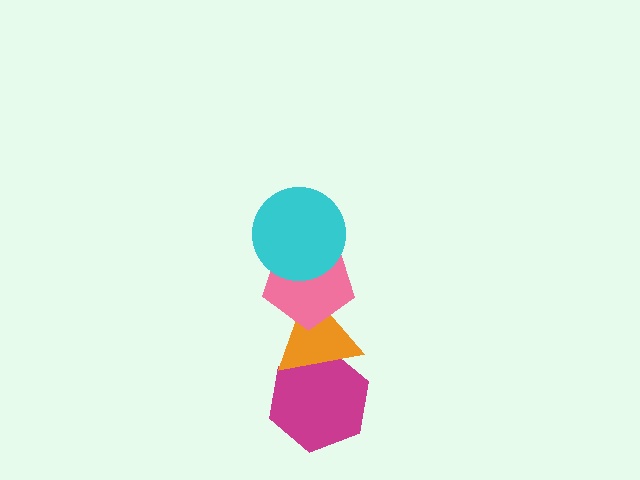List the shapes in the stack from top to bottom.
From top to bottom: the cyan circle, the pink pentagon, the orange triangle, the magenta hexagon.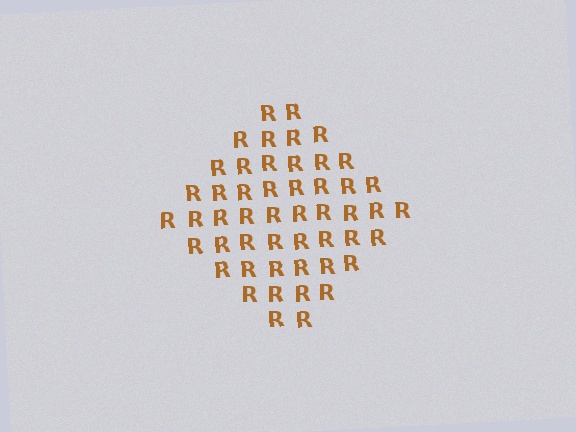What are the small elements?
The small elements are letter R's.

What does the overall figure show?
The overall figure shows a diamond.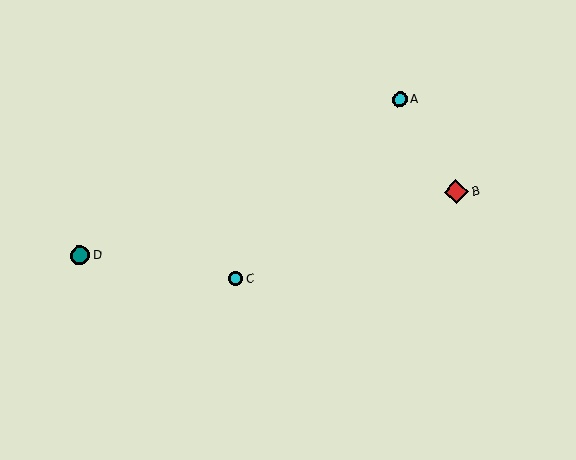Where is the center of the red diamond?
The center of the red diamond is at (456, 192).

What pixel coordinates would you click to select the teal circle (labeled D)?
Click at (80, 255) to select the teal circle D.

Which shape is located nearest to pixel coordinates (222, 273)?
The cyan circle (labeled C) at (235, 279) is nearest to that location.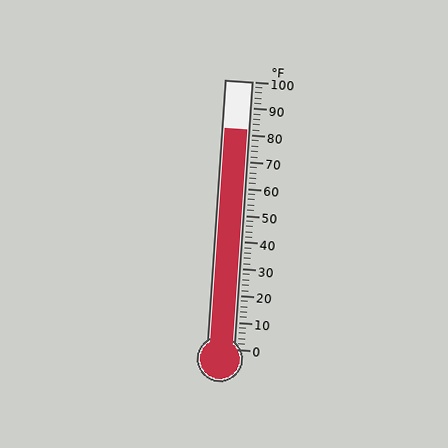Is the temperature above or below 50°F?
The temperature is above 50°F.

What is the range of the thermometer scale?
The thermometer scale ranges from 0°F to 100°F.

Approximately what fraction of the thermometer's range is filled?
The thermometer is filled to approximately 80% of its range.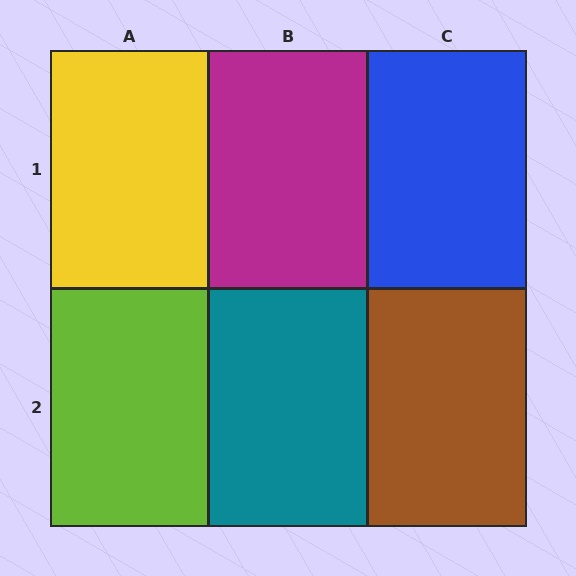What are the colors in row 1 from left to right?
Yellow, magenta, blue.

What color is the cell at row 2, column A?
Lime.